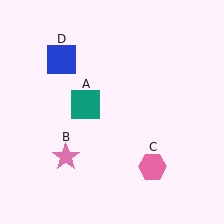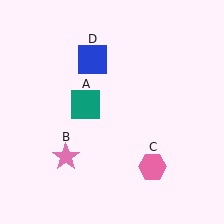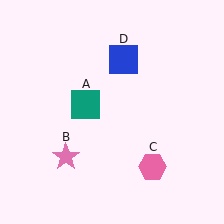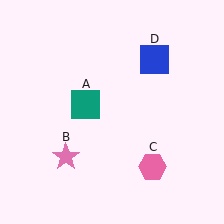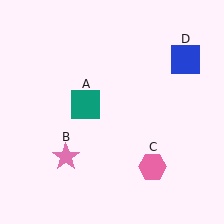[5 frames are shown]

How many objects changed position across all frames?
1 object changed position: blue square (object D).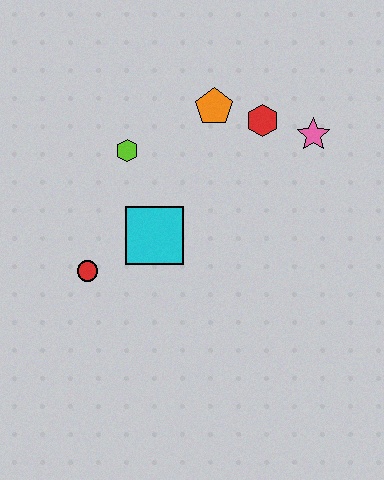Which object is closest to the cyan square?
The red circle is closest to the cyan square.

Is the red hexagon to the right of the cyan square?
Yes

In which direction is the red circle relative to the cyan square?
The red circle is to the left of the cyan square.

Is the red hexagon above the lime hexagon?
Yes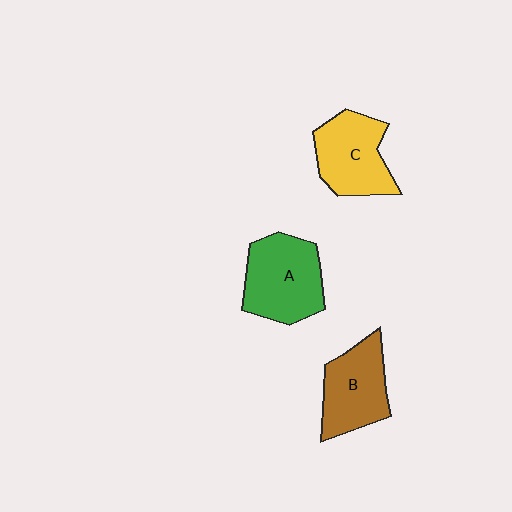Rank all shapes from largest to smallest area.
From largest to smallest: A (green), C (yellow), B (brown).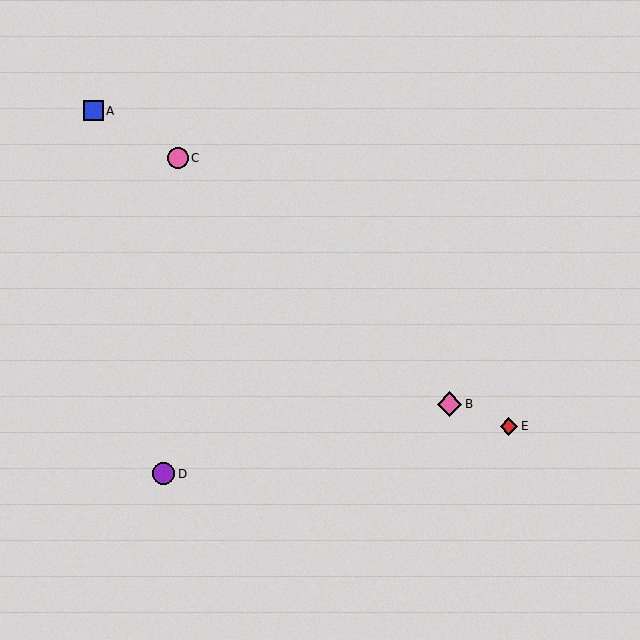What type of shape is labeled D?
Shape D is a purple circle.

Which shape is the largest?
The pink diamond (labeled B) is the largest.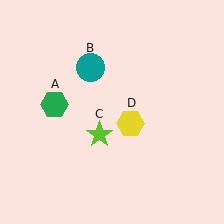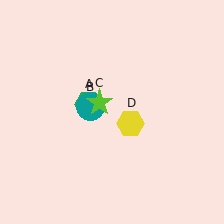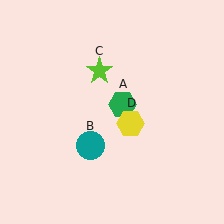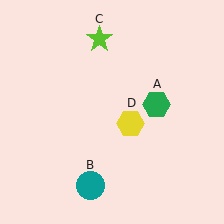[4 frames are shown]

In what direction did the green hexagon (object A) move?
The green hexagon (object A) moved right.